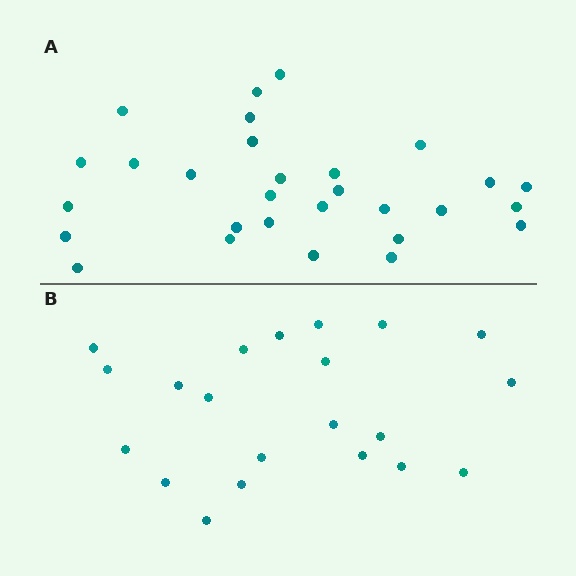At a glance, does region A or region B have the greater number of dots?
Region A (the top region) has more dots.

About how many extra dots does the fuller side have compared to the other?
Region A has roughly 8 or so more dots than region B.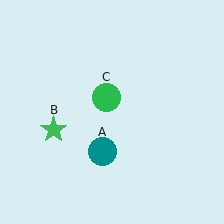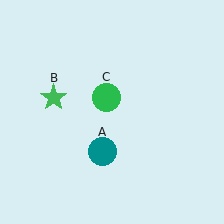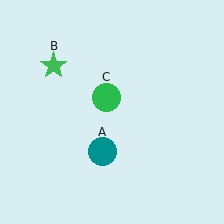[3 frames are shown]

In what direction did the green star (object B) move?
The green star (object B) moved up.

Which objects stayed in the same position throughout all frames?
Teal circle (object A) and green circle (object C) remained stationary.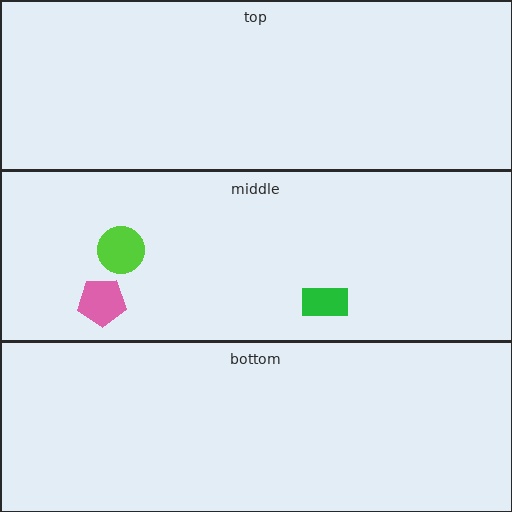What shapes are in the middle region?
The green rectangle, the pink pentagon, the lime circle.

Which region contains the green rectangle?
The middle region.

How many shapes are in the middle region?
3.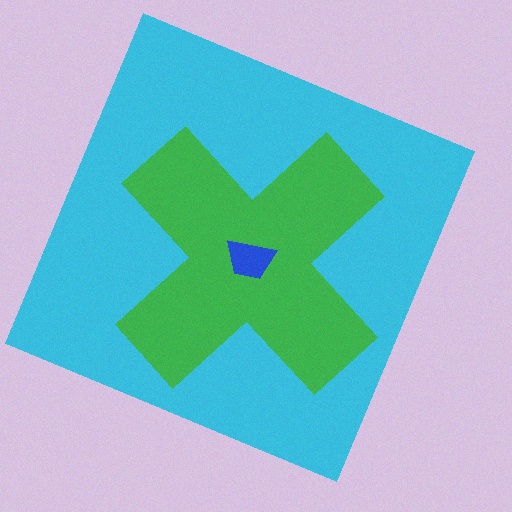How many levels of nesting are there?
3.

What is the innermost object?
The blue trapezoid.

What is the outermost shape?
The cyan square.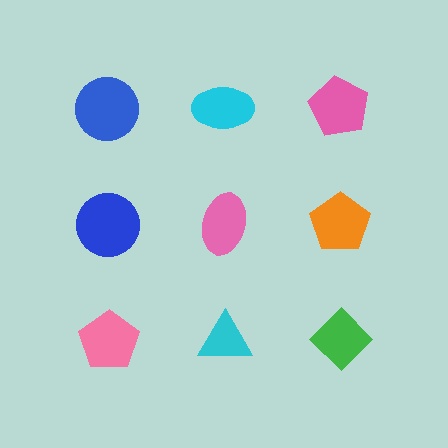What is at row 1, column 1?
A blue circle.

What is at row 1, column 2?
A cyan ellipse.